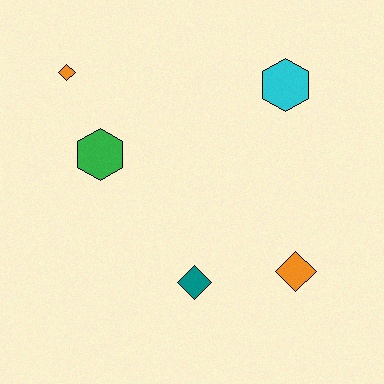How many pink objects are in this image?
There are no pink objects.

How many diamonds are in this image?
There are 3 diamonds.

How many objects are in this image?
There are 5 objects.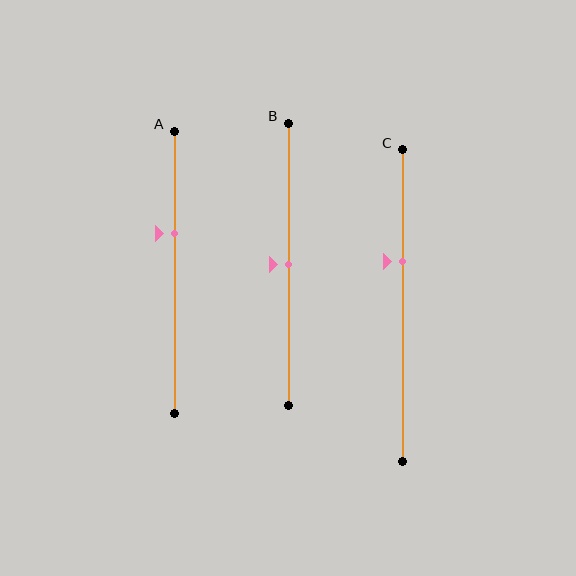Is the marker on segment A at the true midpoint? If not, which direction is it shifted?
No, the marker on segment A is shifted upward by about 14% of the segment length.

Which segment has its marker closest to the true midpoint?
Segment B has its marker closest to the true midpoint.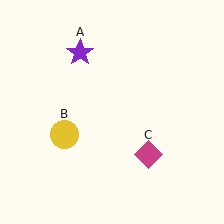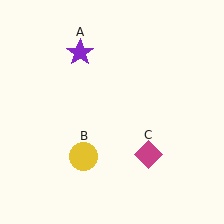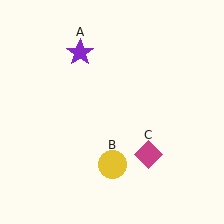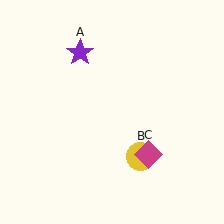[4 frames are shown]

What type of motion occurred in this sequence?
The yellow circle (object B) rotated counterclockwise around the center of the scene.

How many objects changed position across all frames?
1 object changed position: yellow circle (object B).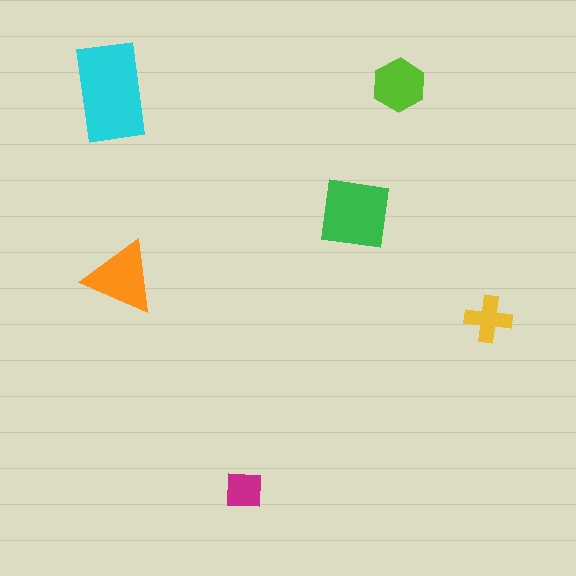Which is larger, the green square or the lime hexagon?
The green square.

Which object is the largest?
The cyan rectangle.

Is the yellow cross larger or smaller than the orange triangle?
Smaller.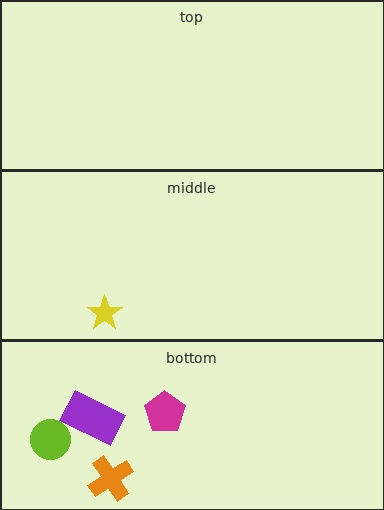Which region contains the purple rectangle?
The bottom region.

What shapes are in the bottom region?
The orange cross, the purple rectangle, the lime circle, the magenta pentagon.